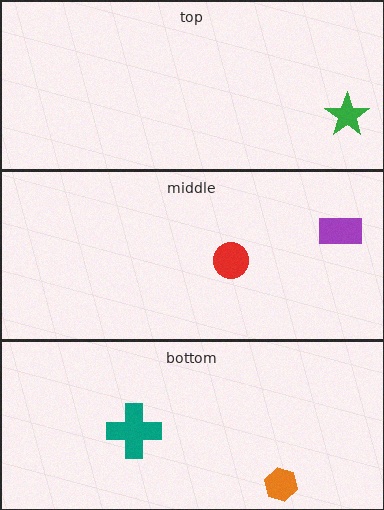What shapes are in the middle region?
The purple rectangle, the red circle.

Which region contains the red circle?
The middle region.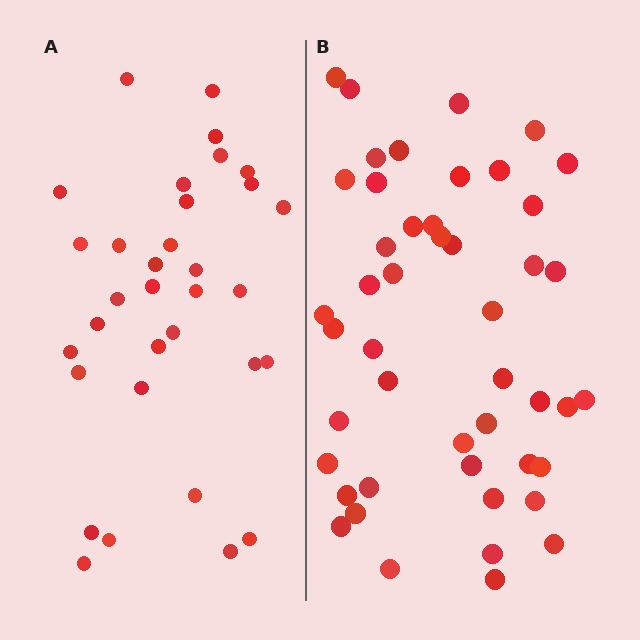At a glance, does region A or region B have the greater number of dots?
Region B (the right region) has more dots.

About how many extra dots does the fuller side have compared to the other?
Region B has approximately 15 more dots than region A.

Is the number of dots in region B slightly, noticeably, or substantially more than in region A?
Region B has noticeably more, but not dramatically so. The ratio is roughly 1.4 to 1.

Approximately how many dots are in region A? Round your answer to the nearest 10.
About 30 dots. (The exact count is 33, which rounds to 30.)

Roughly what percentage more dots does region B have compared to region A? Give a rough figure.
About 40% more.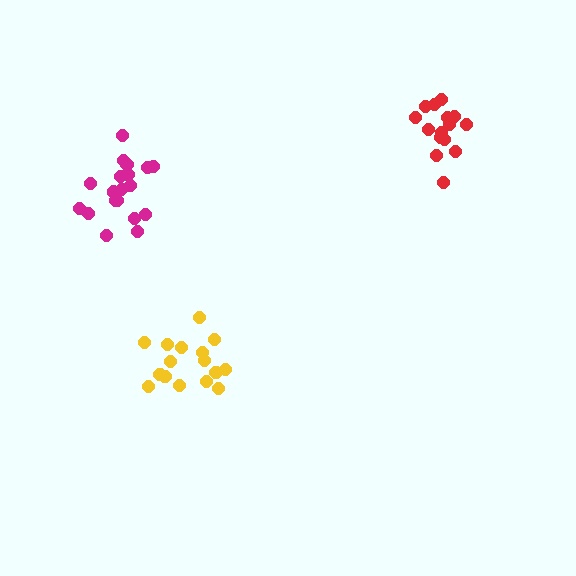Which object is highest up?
The red cluster is topmost.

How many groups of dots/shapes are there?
There are 3 groups.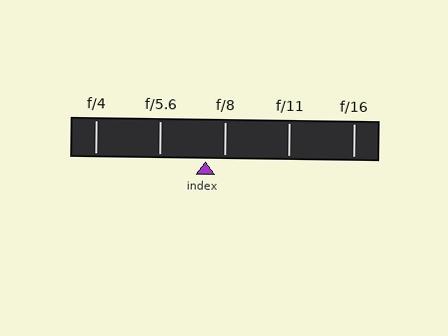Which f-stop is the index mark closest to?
The index mark is closest to f/8.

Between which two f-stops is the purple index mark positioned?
The index mark is between f/5.6 and f/8.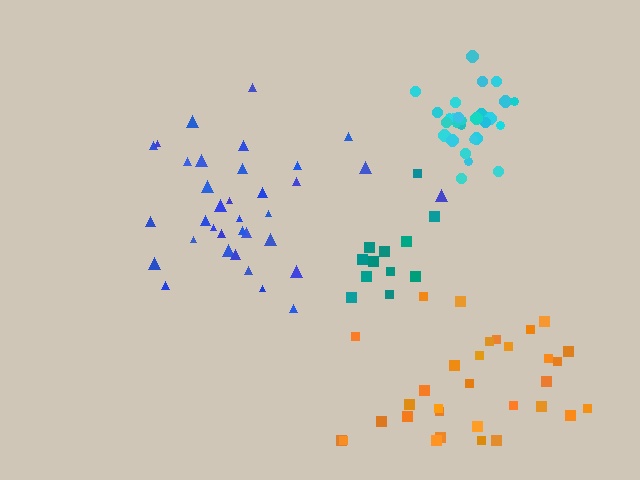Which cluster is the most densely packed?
Cyan.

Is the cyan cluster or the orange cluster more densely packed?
Cyan.